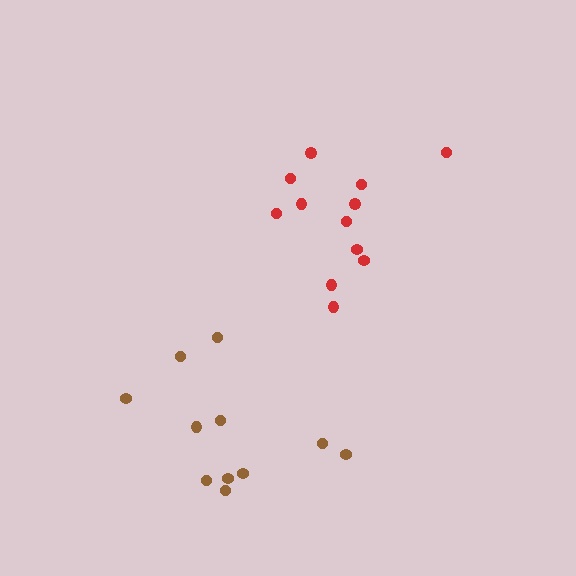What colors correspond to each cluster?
The clusters are colored: brown, red.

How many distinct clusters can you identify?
There are 2 distinct clusters.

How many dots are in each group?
Group 1: 11 dots, Group 2: 12 dots (23 total).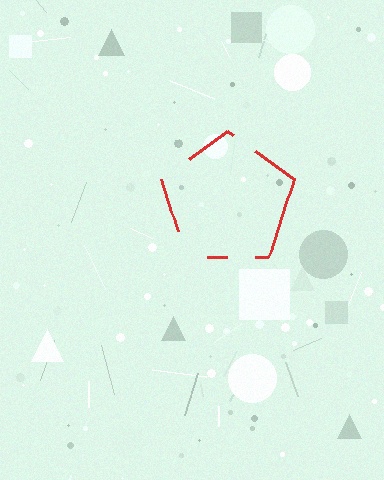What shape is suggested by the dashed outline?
The dashed outline suggests a pentagon.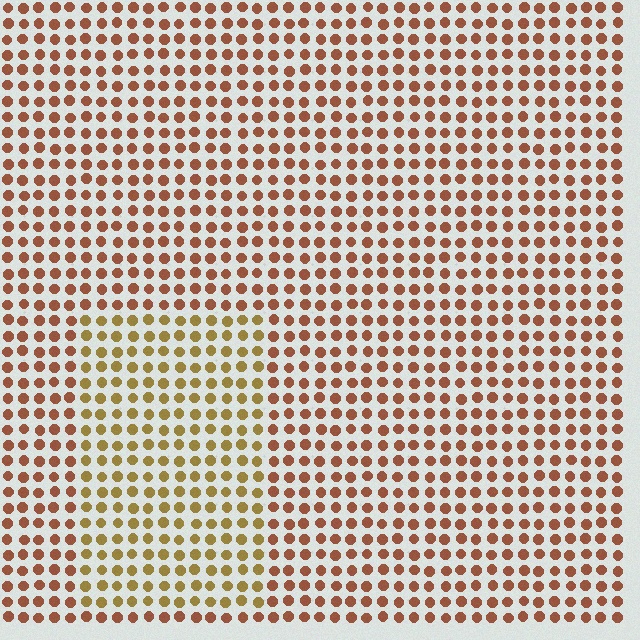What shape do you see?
I see a rectangle.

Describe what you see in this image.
The image is filled with small brown elements in a uniform arrangement. A rectangle-shaped region is visible where the elements are tinted to a slightly different hue, forming a subtle color boundary.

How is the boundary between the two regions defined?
The boundary is defined purely by a slight shift in hue (about 32 degrees). Spacing, size, and orientation are identical on both sides.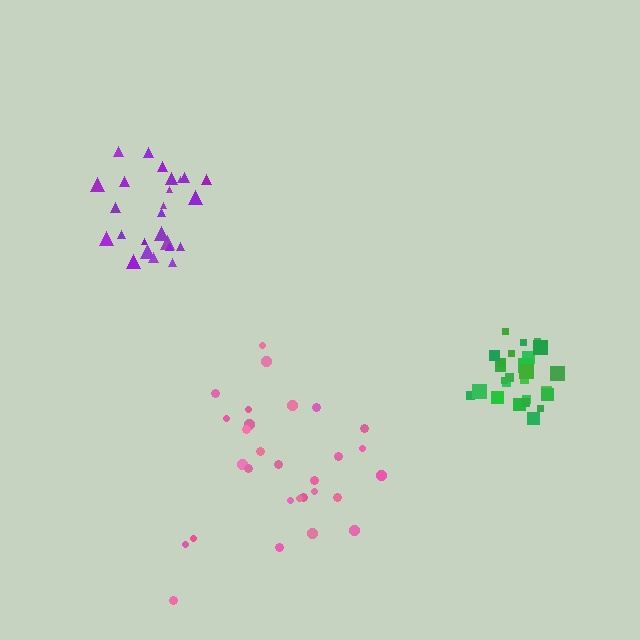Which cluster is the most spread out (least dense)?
Pink.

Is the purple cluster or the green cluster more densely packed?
Green.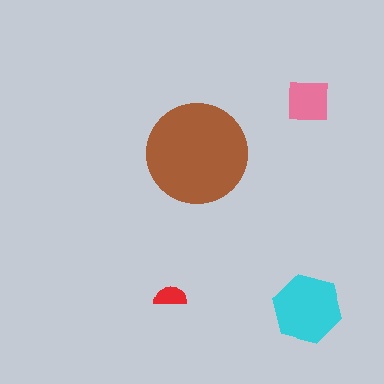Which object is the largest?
The brown circle.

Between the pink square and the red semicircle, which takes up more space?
The pink square.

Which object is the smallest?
The red semicircle.